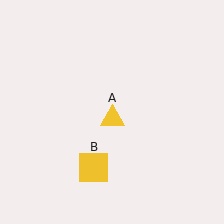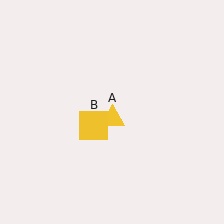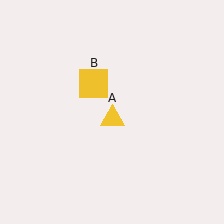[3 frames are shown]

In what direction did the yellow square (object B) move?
The yellow square (object B) moved up.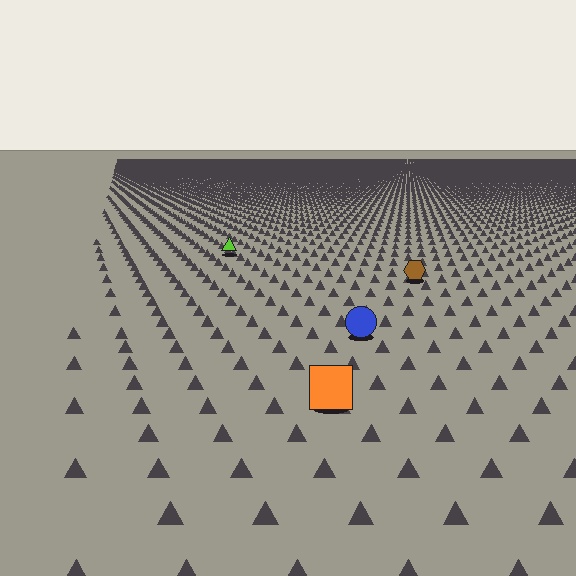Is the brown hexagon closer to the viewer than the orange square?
No. The orange square is closer — you can tell from the texture gradient: the ground texture is coarser near it.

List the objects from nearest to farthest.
From nearest to farthest: the orange square, the blue circle, the brown hexagon, the lime triangle.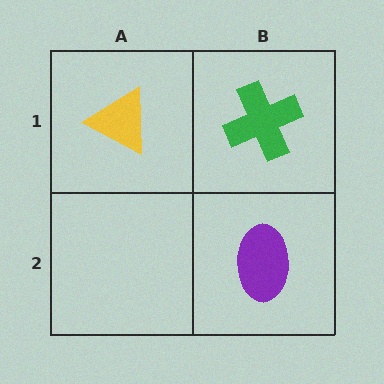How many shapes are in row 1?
2 shapes.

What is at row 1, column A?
A yellow triangle.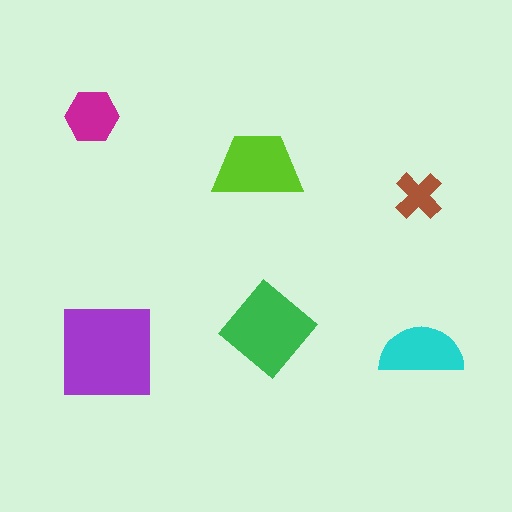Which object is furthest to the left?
The magenta hexagon is leftmost.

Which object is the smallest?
The brown cross.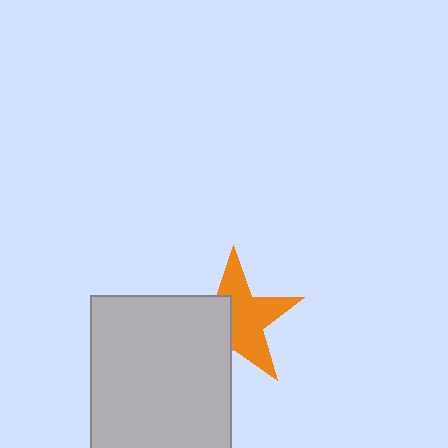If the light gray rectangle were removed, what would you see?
You would see the complete orange star.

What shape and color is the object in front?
The object in front is a light gray rectangle.